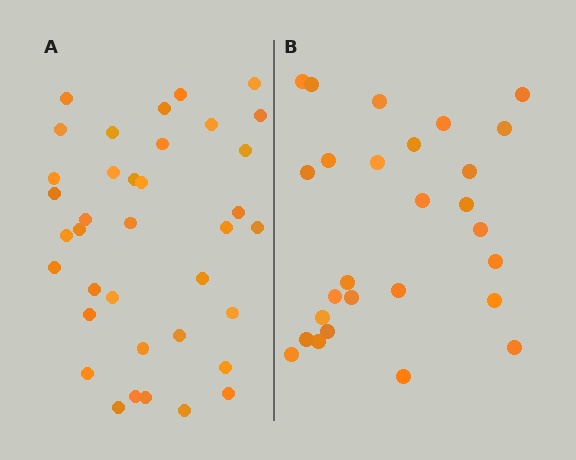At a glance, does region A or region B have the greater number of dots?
Region A (the left region) has more dots.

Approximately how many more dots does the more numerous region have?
Region A has roughly 10 or so more dots than region B.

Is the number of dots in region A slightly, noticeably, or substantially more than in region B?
Region A has noticeably more, but not dramatically so. The ratio is roughly 1.4 to 1.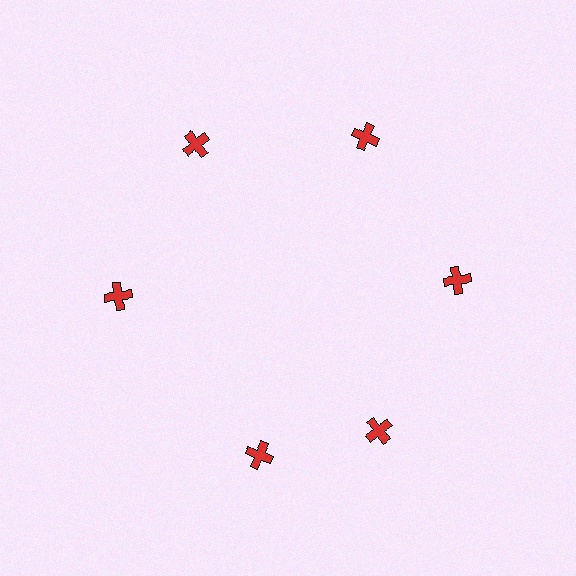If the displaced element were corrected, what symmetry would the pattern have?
It would have 6-fold rotational symmetry — the pattern would map onto itself every 60 degrees.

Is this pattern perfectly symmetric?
No. The 6 red crosses are arranged in a ring, but one element near the 7 o'clock position is rotated out of alignment along the ring, breaking the 6-fold rotational symmetry.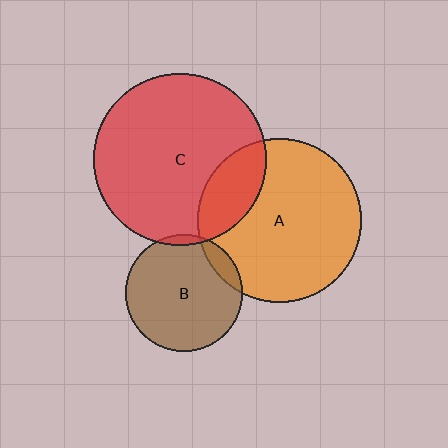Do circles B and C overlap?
Yes.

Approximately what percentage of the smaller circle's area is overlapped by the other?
Approximately 5%.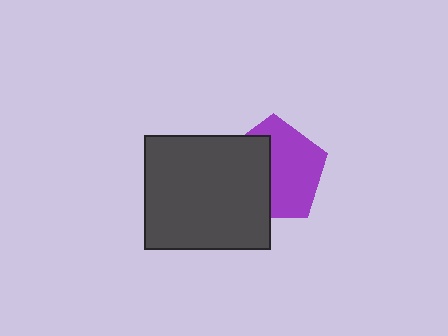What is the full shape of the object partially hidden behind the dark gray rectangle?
The partially hidden object is a purple pentagon.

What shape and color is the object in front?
The object in front is a dark gray rectangle.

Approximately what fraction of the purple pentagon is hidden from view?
Roughly 44% of the purple pentagon is hidden behind the dark gray rectangle.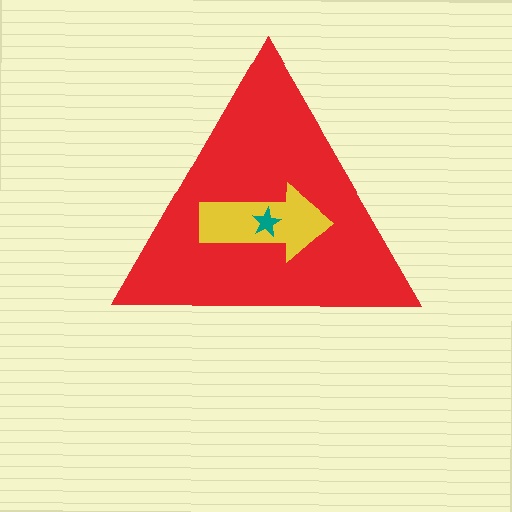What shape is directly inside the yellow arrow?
The teal star.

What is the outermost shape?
The red triangle.